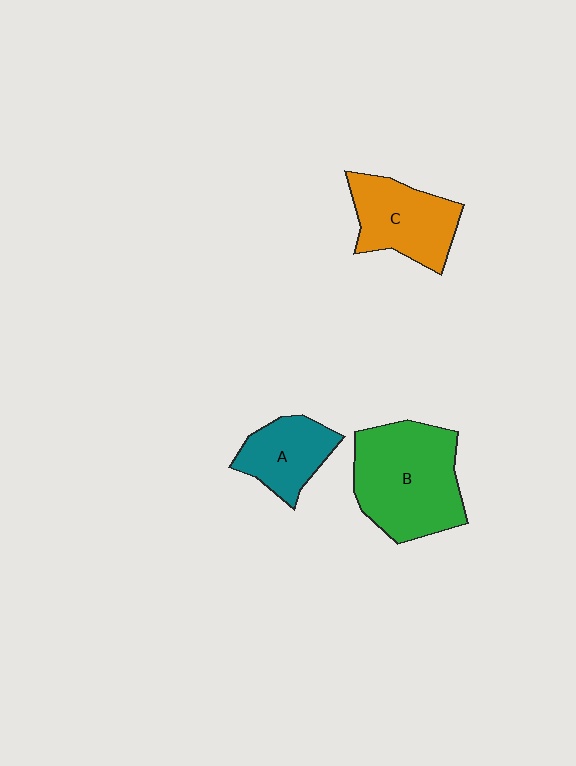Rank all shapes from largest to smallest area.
From largest to smallest: B (green), C (orange), A (teal).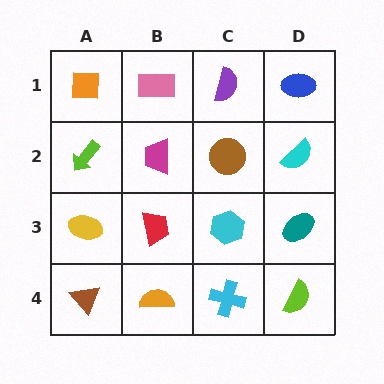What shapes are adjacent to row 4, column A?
A yellow ellipse (row 3, column A), an orange semicircle (row 4, column B).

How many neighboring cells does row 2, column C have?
4.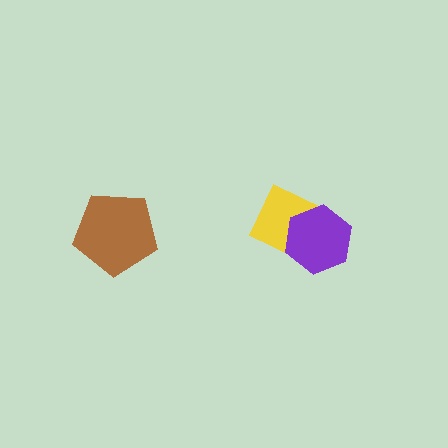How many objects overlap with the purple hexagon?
1 object overlaps with the purple hexagon.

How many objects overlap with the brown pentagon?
0 objects overlap with the brown pentagon.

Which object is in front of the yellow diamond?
The purple hexagon is in front of the yellow diamond.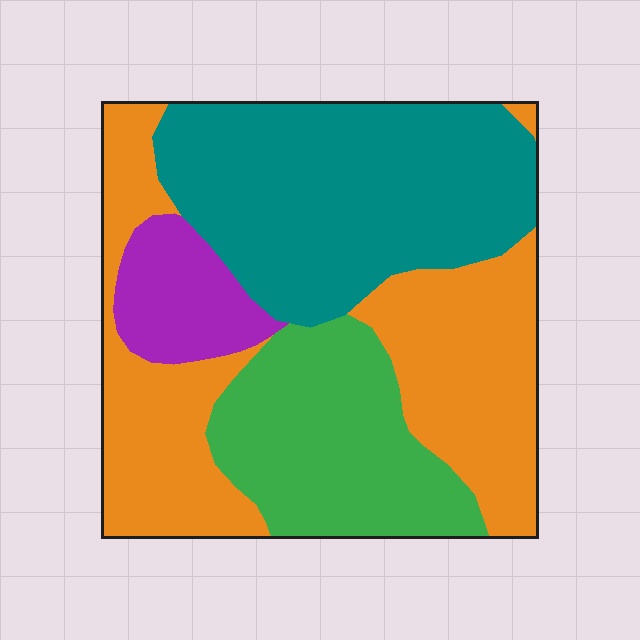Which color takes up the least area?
Purple, at roughly 10%.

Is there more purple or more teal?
Teal.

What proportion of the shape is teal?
Teal covers 34% of the shape.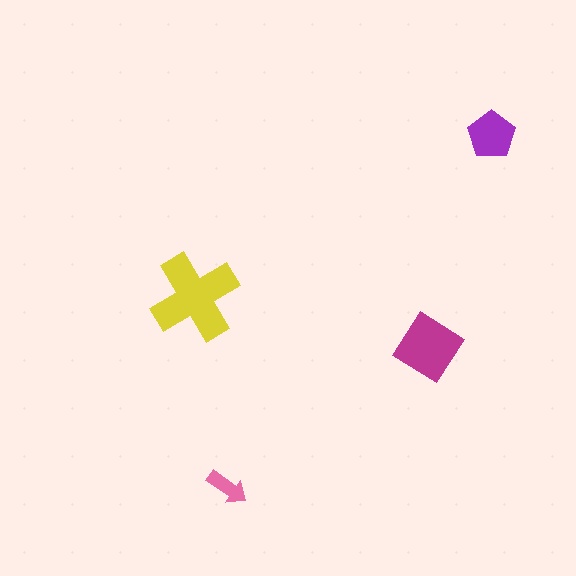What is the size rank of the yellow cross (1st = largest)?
1st.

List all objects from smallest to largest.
The pink arrow, the purple pentagon, the magenta diamond, the yellow cross.